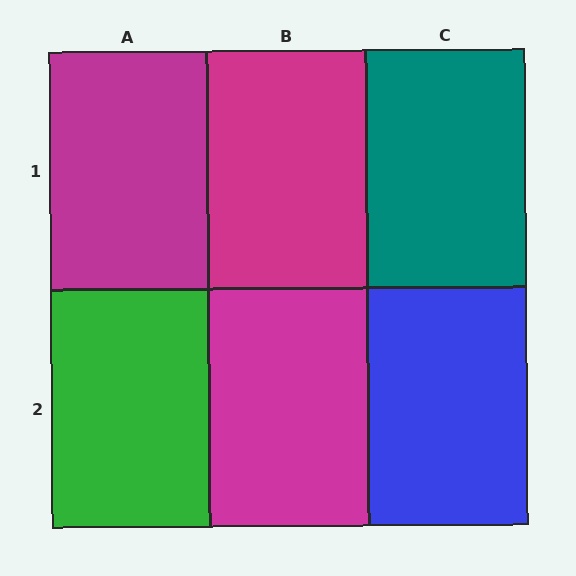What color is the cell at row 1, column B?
Magenta.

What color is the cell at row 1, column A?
Magenta.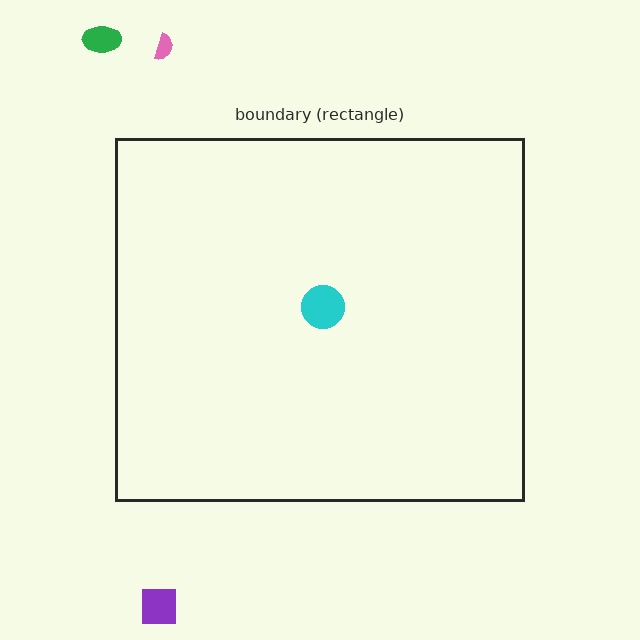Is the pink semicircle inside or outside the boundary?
Outside.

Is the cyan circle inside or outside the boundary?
Inside.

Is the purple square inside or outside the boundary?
Outside.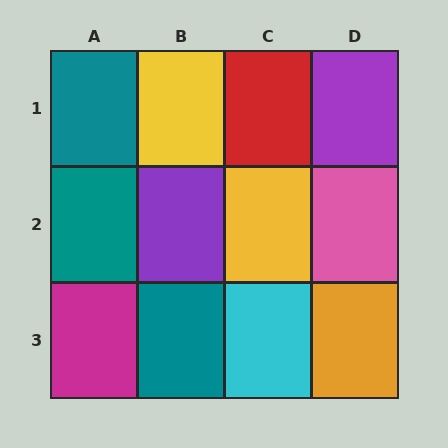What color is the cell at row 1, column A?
Teal.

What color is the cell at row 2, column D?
Pink.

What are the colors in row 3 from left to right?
Magenta, teal, cyan, orange.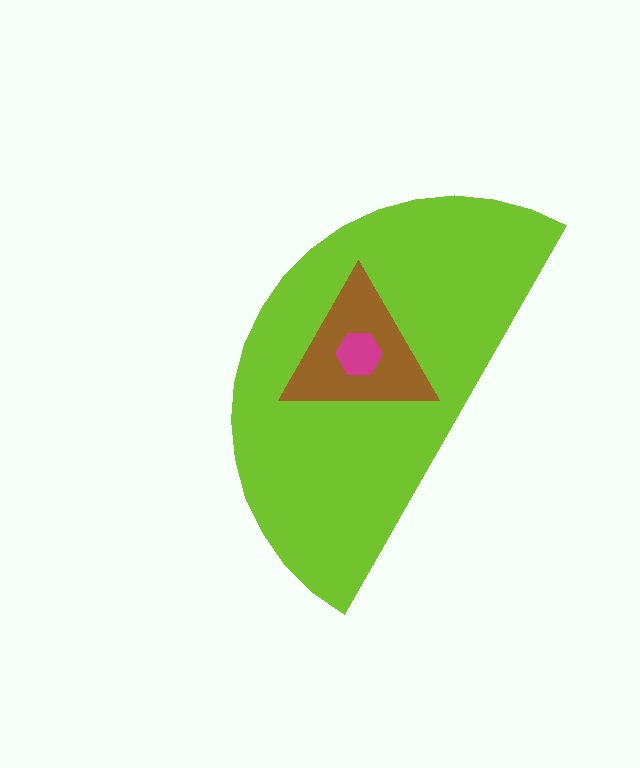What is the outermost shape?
The lime semicircle.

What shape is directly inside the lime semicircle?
The brown triangle.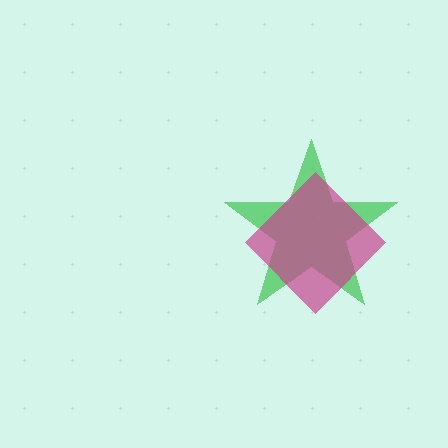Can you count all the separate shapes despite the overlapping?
Yes, there are 2 separate shapes.